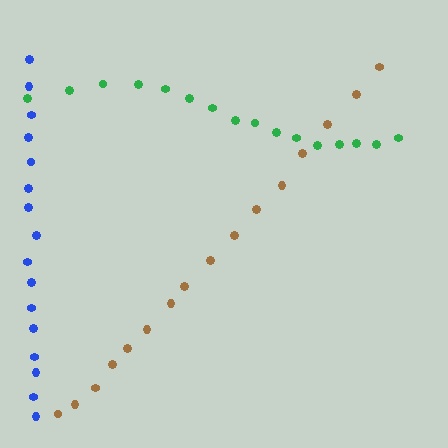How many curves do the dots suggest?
There are 3 distinct paths.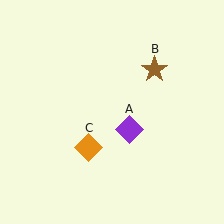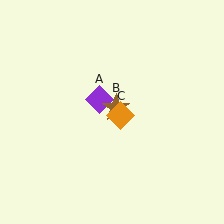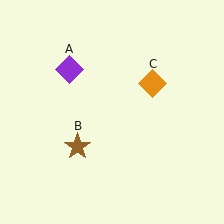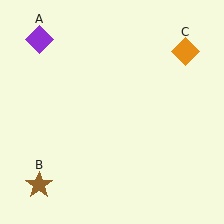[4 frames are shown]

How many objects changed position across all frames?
3 objects changed position: purple diamond (object A), brown star (object B), orange diamond (object C).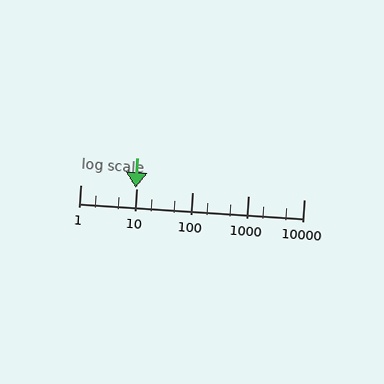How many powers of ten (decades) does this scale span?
The scale spans 4 decades, from 1 to 10000.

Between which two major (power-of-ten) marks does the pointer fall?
The pointer is between 1 and 10.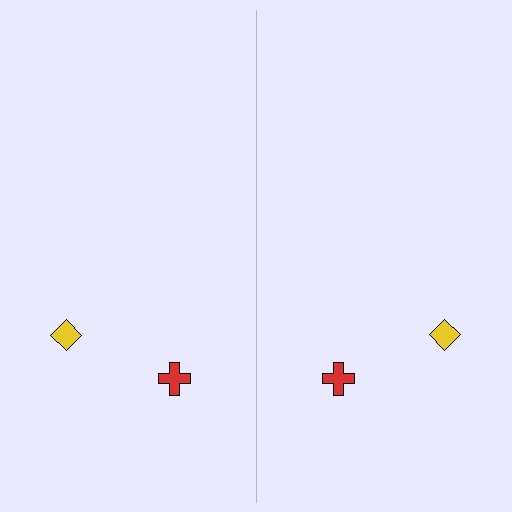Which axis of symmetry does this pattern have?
The pattern has a vertical axis of symmetry running through the center of the image.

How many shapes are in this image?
There are 4 shapes in this image.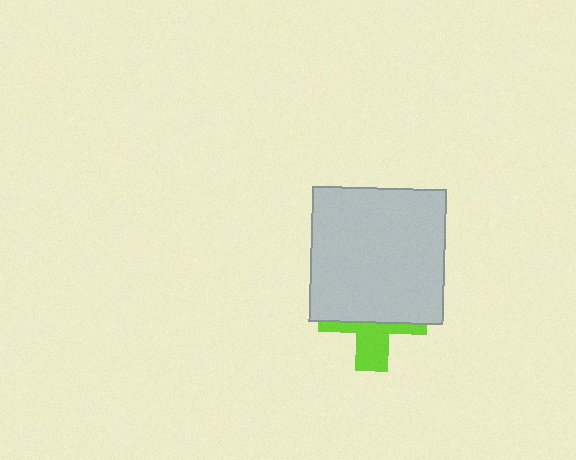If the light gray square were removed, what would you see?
You would see the complete lime cross.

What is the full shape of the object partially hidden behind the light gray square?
The partially hidden object is a lime cross.